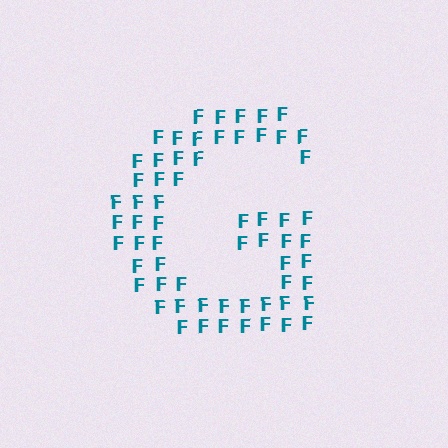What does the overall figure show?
The overall figure shows the letter G.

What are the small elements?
The small elements are letter F's.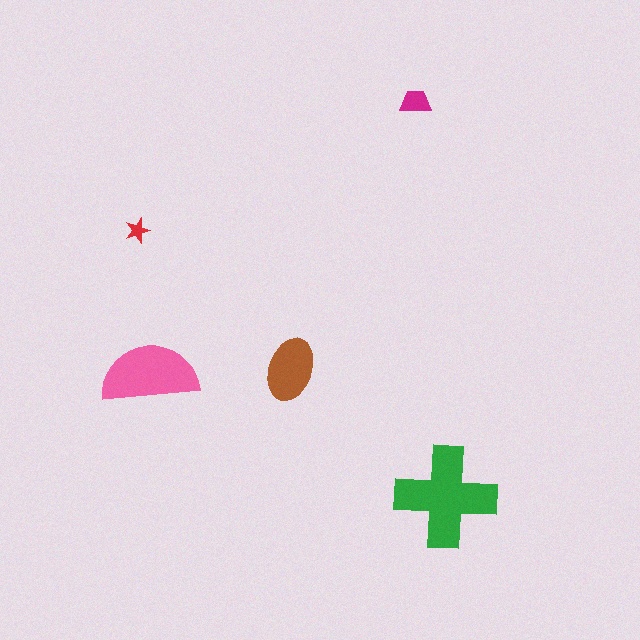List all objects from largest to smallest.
The green cross, the pink semicircle, the brown ellipse, the magenta trapezoid, the red star.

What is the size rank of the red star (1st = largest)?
5th.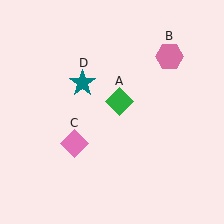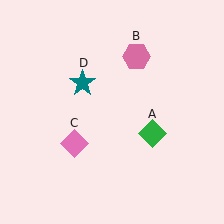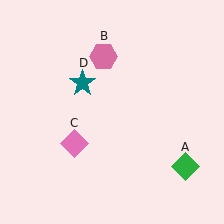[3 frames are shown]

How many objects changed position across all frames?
2 objects changed position: green diamond (object A), pink hexagon (object B).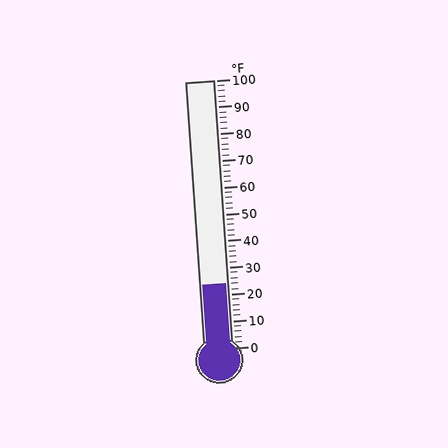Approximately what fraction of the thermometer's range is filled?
The thermometer is filled to approximately 25% of its range.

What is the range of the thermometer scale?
The thermometer scale ranges from 0°F to 100°F.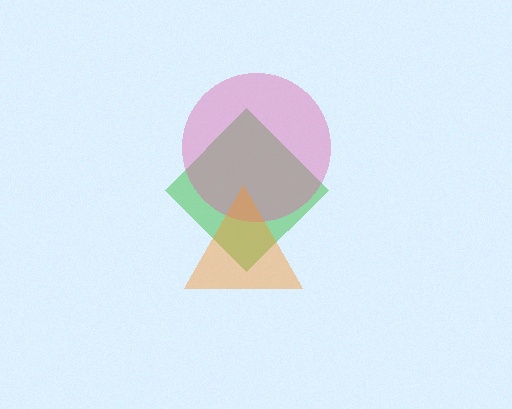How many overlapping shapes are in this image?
There are 3 overlapping shapes in the image.